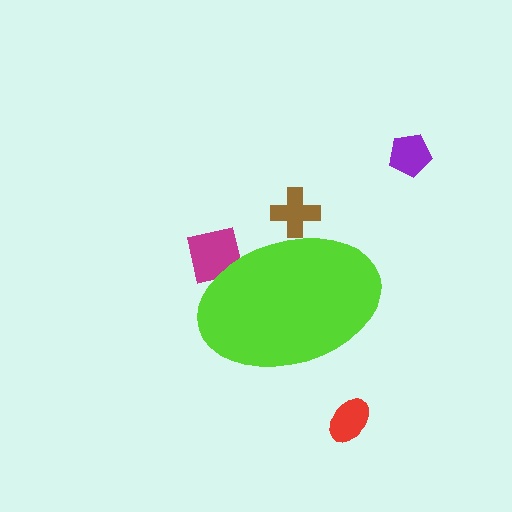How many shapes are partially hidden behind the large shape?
2 shapes are partially hidden.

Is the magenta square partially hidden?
Yes, the magenta square is partially hidden behind the lime ellipse.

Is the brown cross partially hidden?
Yes, the brown cross is partially hidden behind the lime ellipse.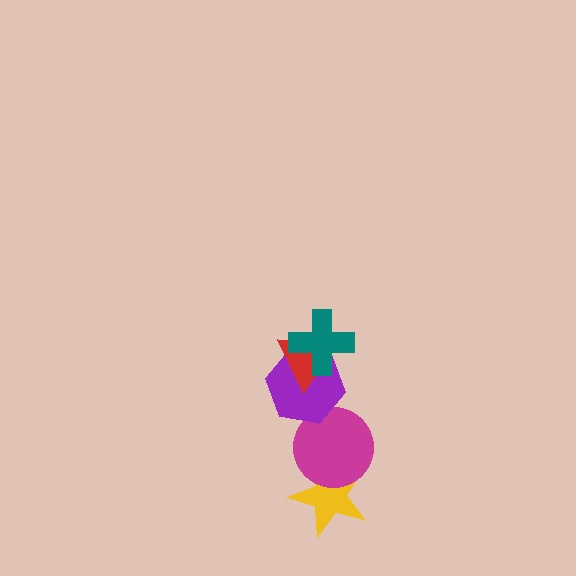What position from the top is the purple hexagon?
The purple hexagon is 3rd from the top.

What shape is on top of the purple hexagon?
The red triangle is on top of the purple hexagon.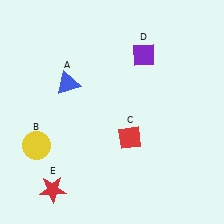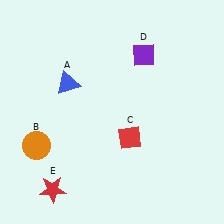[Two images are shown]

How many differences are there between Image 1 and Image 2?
There is 1 difference between the two images.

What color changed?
The circle (B) changed from yellow in Image 1 to orange in Image 2.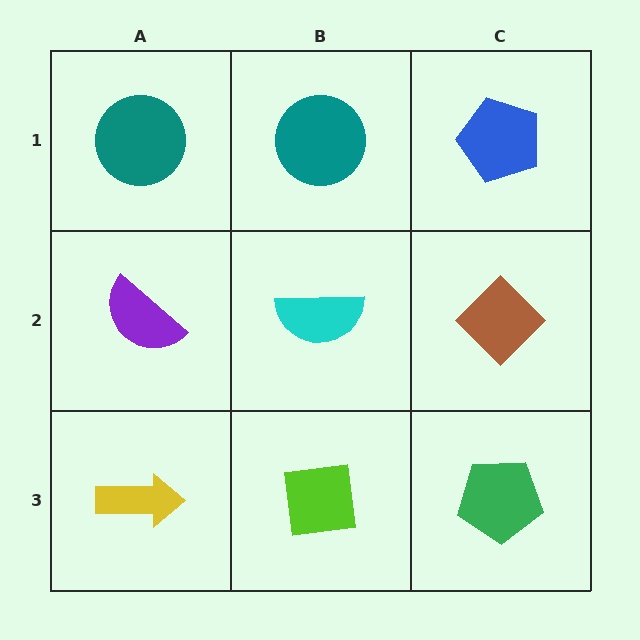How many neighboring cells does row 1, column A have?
2.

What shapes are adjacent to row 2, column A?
A teal circle (row 1, column A), a yellow arrow (row 3, column A), a cyan semicircle (row 2, column B).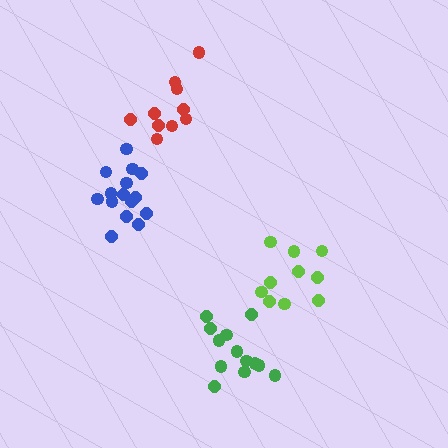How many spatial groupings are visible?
There are 4 spatial groupings.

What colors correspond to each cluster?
The clusters are colored: red, green, blue, lime.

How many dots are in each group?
Group 1: 10 dots, Group 2: 13 dots, Group 3: 15 dots, Group 4: 10 dots (48 total).